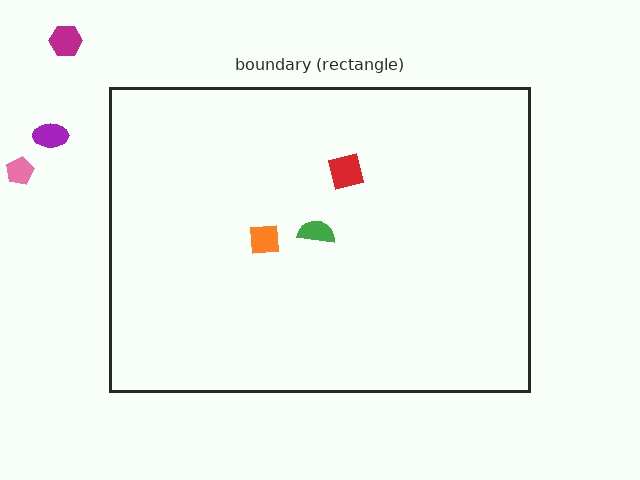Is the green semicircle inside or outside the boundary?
Inside.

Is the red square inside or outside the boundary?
Inside.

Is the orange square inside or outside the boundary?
Inside.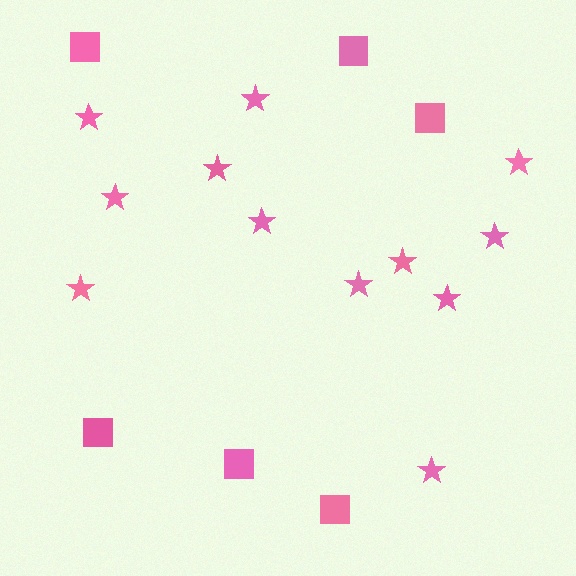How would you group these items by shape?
There are 2 groups: one group of stars (12) and one group of squares (6).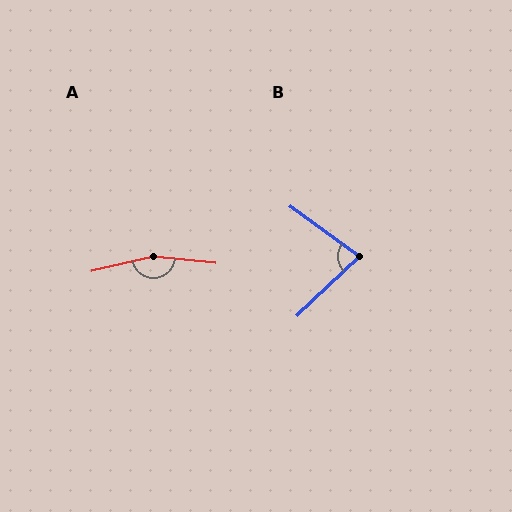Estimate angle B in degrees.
Approximately 80 degrees.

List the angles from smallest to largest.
B (80°), A (161°).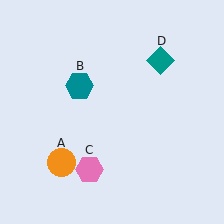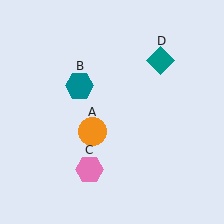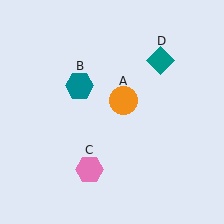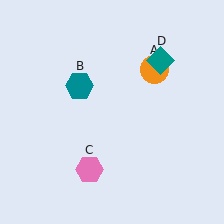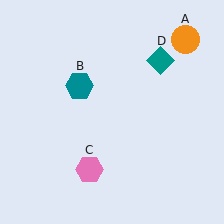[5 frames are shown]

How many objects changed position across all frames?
1 object changed position: orange circle (object A).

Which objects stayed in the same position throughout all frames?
Teal hexagon (object B) and pink hexagon (object C) and teal diamond (object D) remained stationary.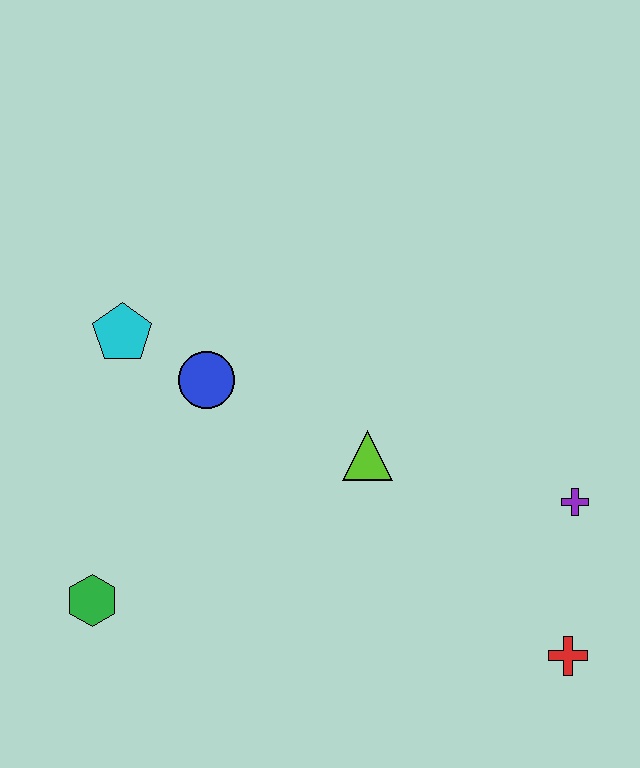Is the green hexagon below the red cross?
No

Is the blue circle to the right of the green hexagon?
Yes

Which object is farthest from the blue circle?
The red cross is farthest from the blue circle.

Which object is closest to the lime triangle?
The blue circle is closest to the lime triangle.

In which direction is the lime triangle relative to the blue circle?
The lime triangle is to the right of the blue circle.